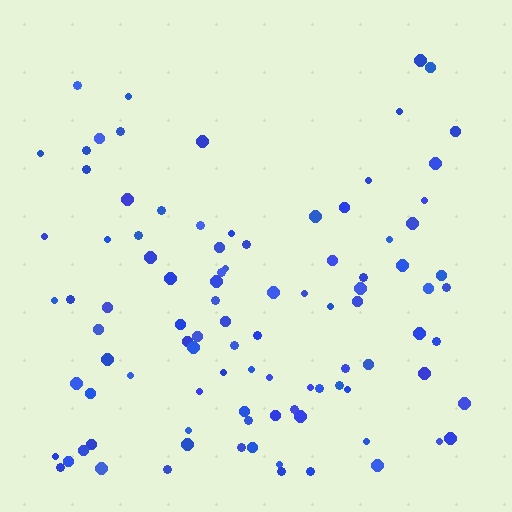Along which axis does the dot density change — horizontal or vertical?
Vertical.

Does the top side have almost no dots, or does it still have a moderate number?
Still a moderate number, just noticeably fewer than the bottom.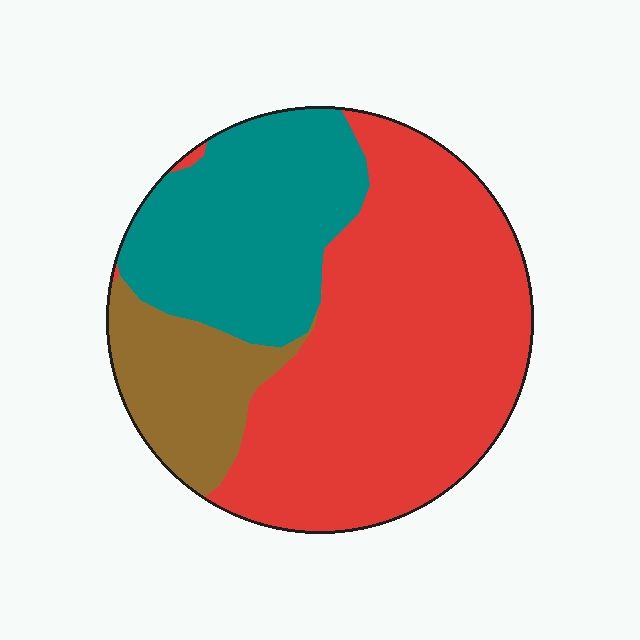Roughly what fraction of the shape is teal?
Teal covers roughly 30% of the shape.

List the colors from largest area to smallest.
From largest to smallest: red, teal, brown.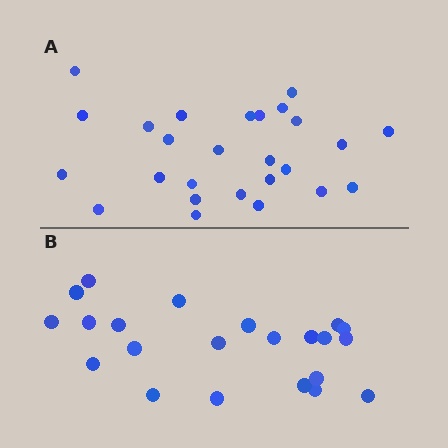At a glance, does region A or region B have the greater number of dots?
Region A (the top region) has more dots.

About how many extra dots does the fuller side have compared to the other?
Region A has about 4 more dots than region B.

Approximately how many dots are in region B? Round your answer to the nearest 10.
About 20 dots. (The exact count is 22, which rounds to 20.)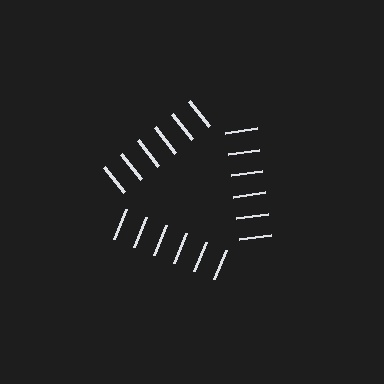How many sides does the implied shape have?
3 sides — the line-ends trace a triangle.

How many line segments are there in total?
18 — 6 along each of the 3 edges.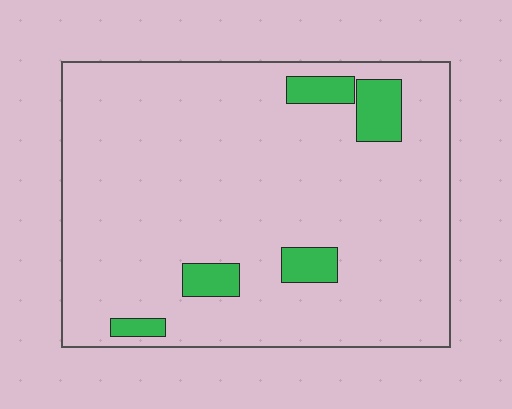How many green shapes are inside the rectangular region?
5.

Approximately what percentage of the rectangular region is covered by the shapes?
Approximately 10%.